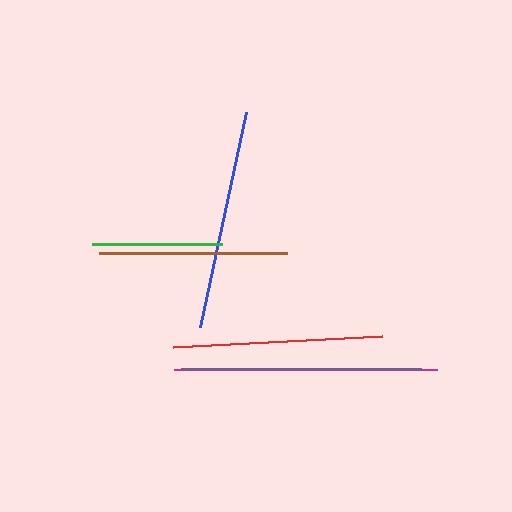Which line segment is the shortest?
The green line is the shortest at approximately 129 pixels.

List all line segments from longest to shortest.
From longest to shortest: magenta, teal, blue, red, brown, green.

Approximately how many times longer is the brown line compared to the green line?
The brown line is approximately 1.5 times the length of the green line.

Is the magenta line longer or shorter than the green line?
The magenta line is longer than the green line.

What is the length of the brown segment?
The brown segment is approximately 188 pixels long.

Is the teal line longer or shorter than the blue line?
The teal line is longer than the blue line.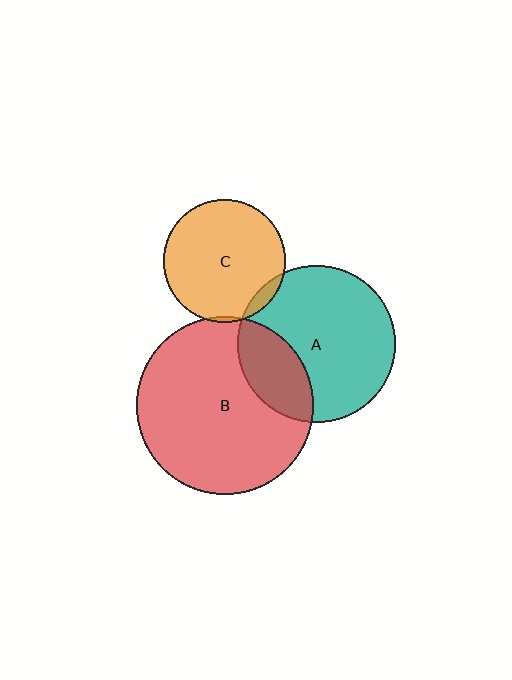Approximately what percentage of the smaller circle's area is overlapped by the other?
Approximately 5%.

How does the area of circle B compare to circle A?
Approximately 1.3 times.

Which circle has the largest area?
Circle B (red).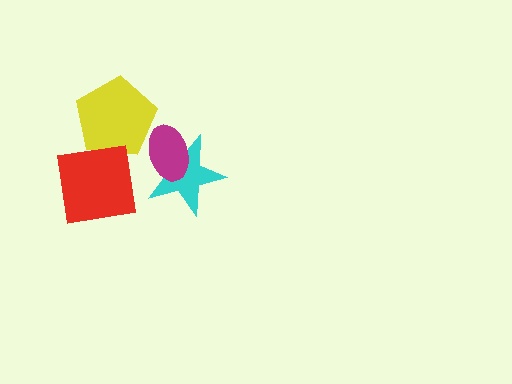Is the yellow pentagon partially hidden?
Yes, it is partially covered by another shape.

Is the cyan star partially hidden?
Yes, it is partially covered by another shape.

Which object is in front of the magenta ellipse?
The yellow pentagon is in front of the magenta ellipse.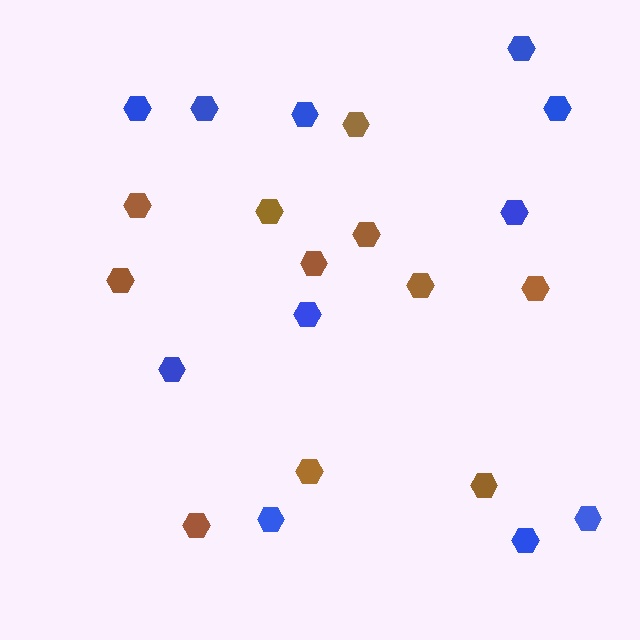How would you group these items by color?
There are 2 groups: one group of brown hexagons (11) and one group of blue hexagons (11).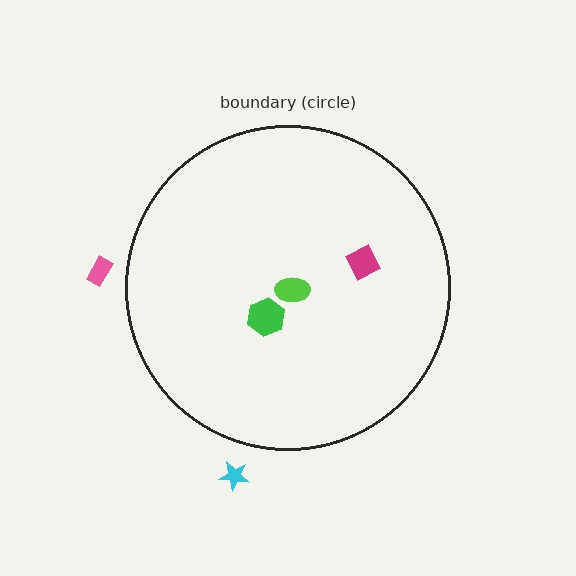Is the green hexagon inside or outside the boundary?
Inside.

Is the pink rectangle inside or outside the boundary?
Outside.